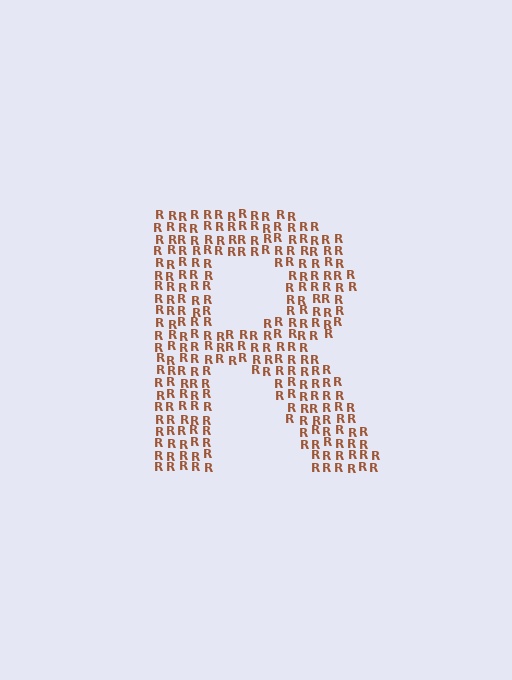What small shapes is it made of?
It is made of small letter R's.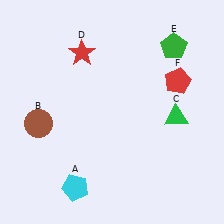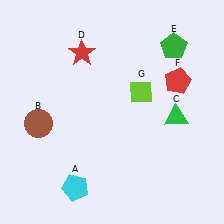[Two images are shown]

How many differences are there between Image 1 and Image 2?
There is 1 difference between the two images.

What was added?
A lime diamond (G) was added in Image 2.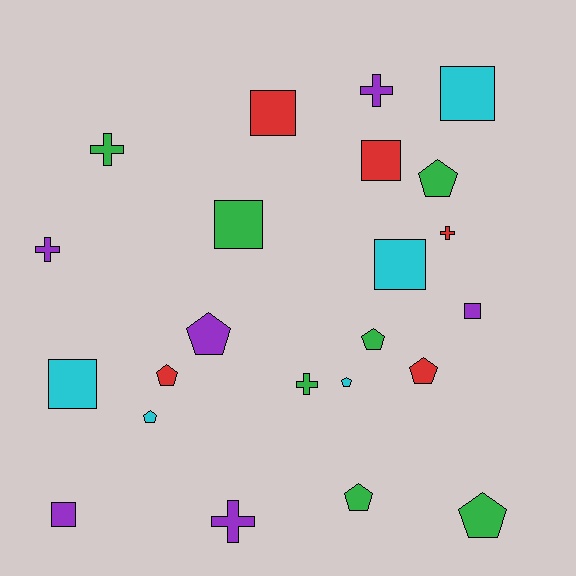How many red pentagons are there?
There are 2 red pentagons.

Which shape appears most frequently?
Pentagon, with 9 objects.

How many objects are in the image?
There are 23 objects.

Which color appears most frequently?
Green, with 7 objects.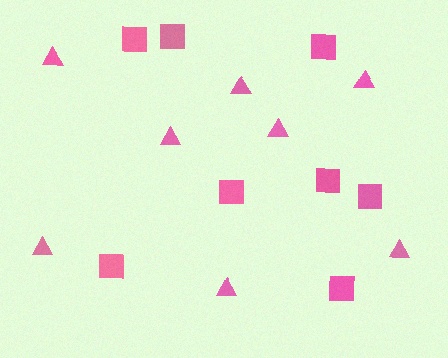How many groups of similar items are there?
There are 2 groups: one group of triangles (8) and one group of squares (8).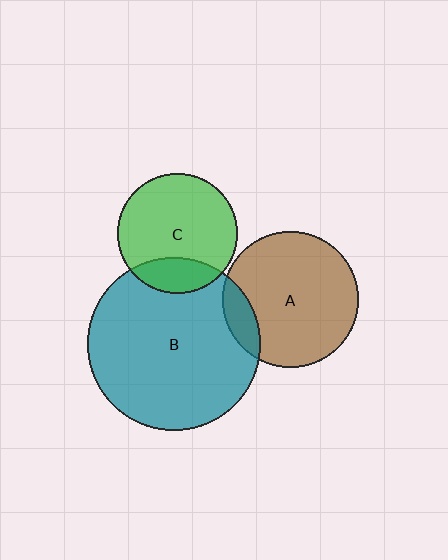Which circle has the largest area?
Circle B (teal).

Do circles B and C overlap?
Yes.